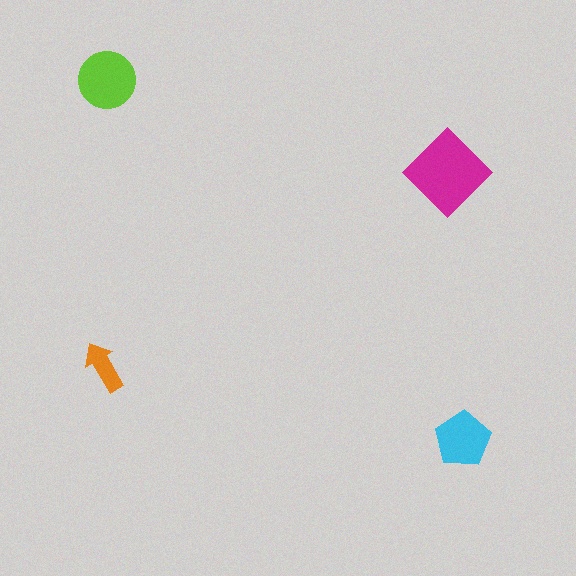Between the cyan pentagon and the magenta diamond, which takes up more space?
The magenta diamond.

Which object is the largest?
The magenta diamond.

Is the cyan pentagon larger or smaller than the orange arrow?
Larger.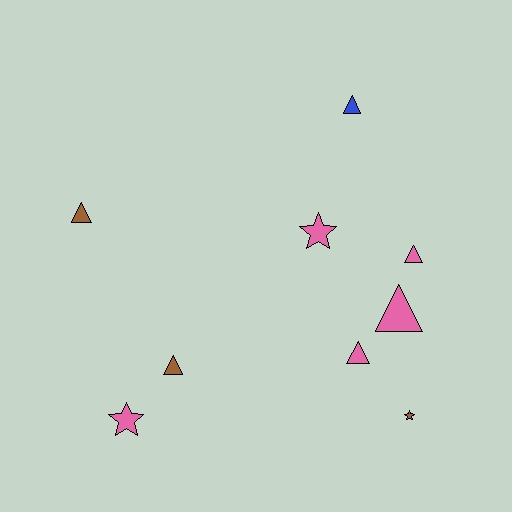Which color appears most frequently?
Pink, with 5 objects.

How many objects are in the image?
There are 9 objects.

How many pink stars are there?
There are 2 pink stars.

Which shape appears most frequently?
Triangle, with 6 objects.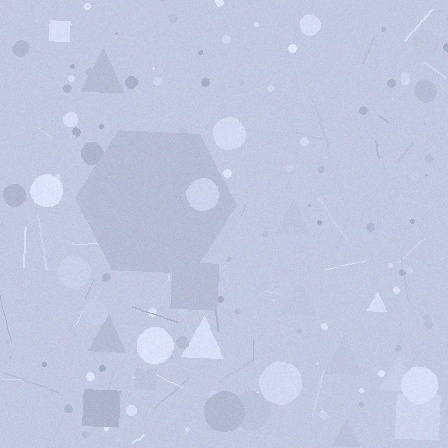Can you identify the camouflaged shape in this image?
The camouflaged shape is a hexagon.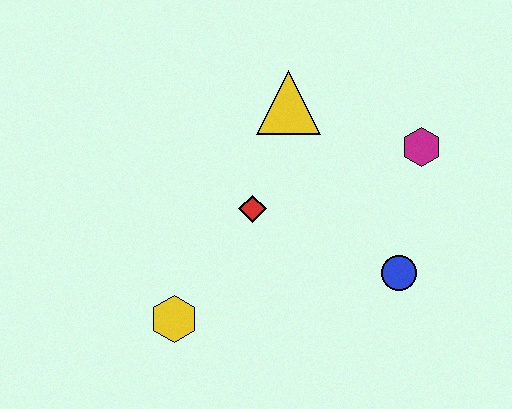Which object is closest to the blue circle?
The magenta hexagon is closest to the blue circle.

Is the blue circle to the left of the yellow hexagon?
No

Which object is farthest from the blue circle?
The yellow hexagon is farthest from the blue circle.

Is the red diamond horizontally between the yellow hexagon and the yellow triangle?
Yes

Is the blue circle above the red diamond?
No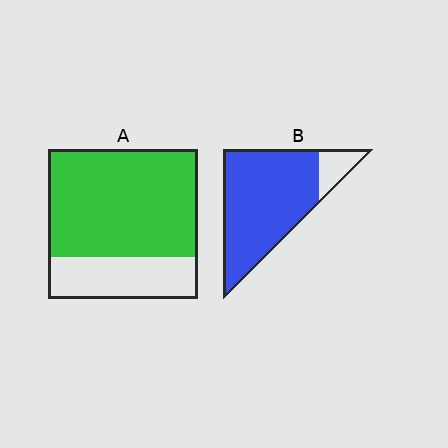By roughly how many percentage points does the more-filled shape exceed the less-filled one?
By roughly 15 percentage points (B over A).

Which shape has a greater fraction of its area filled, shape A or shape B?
Shape B.